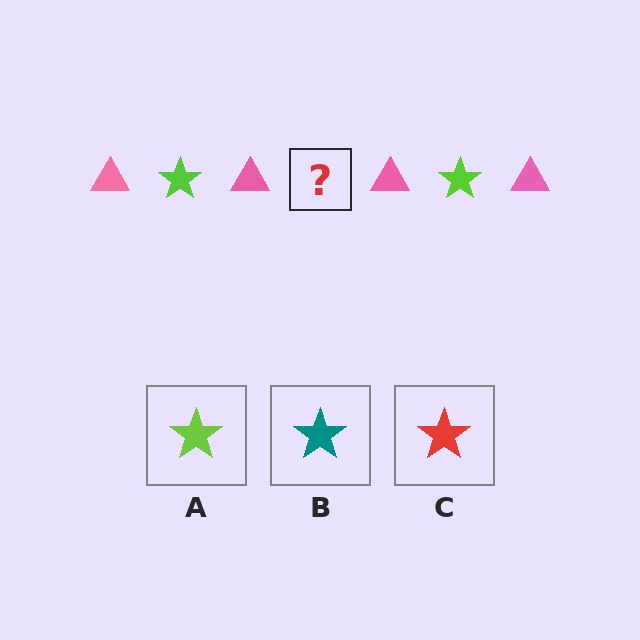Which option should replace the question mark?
Option A.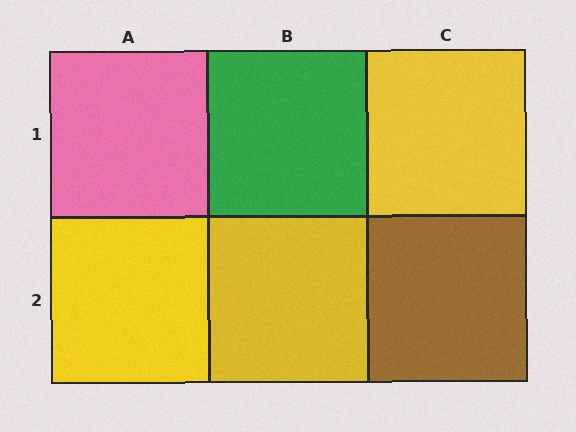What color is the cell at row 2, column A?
Yellow.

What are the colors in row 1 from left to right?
Pink, green, yellow.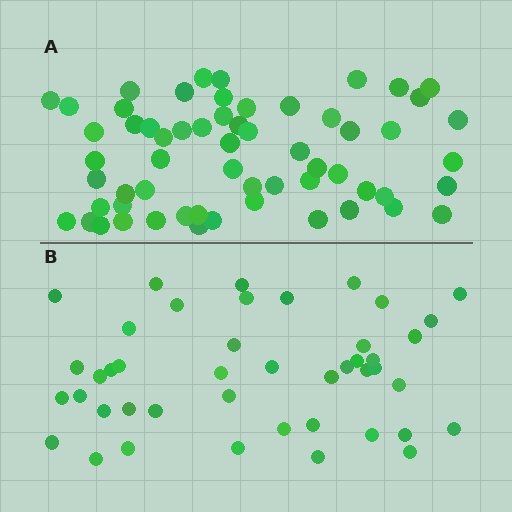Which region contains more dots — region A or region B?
Region A (the top region) has more dots.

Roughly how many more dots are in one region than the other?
Region A has approximately 15 more dots than region B.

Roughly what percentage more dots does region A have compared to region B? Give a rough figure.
About 35% more.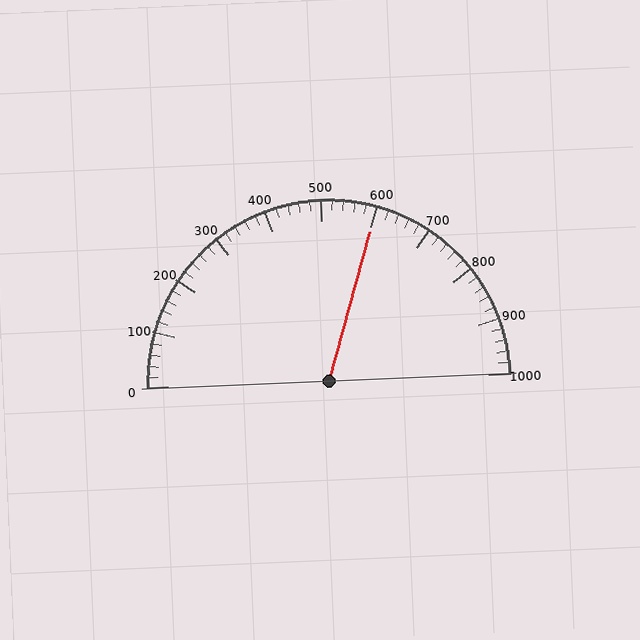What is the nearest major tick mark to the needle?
The nearest major tick mark is 600.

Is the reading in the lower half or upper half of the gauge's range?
The reading is in the upper half of the range (0 to 1000).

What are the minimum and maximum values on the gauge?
The gauge ranges from 0 to 1000.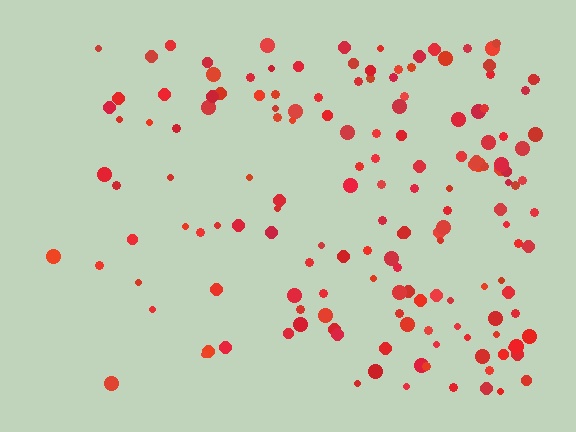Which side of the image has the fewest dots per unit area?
The left.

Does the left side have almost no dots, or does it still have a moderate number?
Still a moderate number, just noticeably fewer than the right.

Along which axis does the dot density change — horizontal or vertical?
Horizontal.